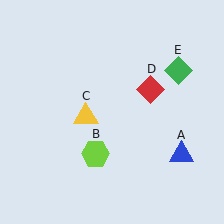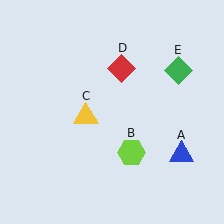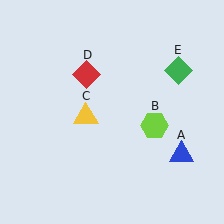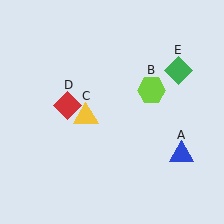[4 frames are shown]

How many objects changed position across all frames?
2 objects changed position: lime hexagon (object B), red diamond (object D).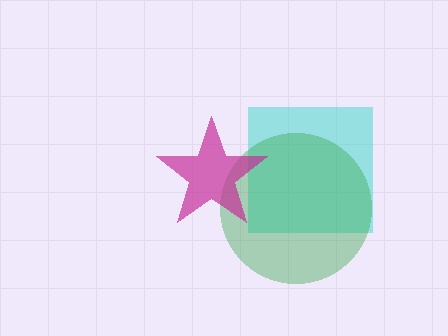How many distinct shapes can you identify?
There are 3 distinct shapes: a cyan square, a green circle, a magenta star.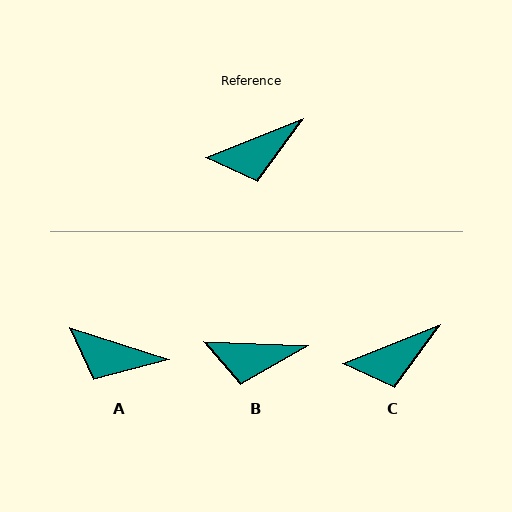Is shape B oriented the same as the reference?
No, it is off by about 24 degrees.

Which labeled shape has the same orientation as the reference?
C.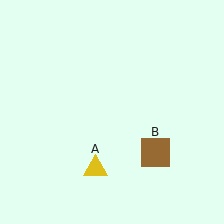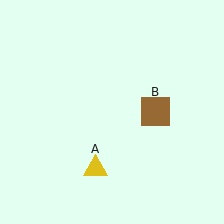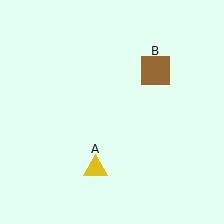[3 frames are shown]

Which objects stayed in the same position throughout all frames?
Yellow triangle (object A) remained stationary.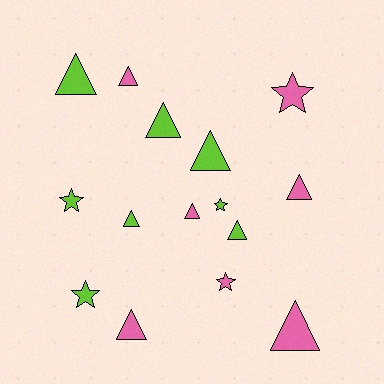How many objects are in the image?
There are 15 objects.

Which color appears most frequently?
Lime, with 8 objects.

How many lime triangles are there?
There are 5 lime triangles.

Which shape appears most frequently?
Triangle, with 10 objects.